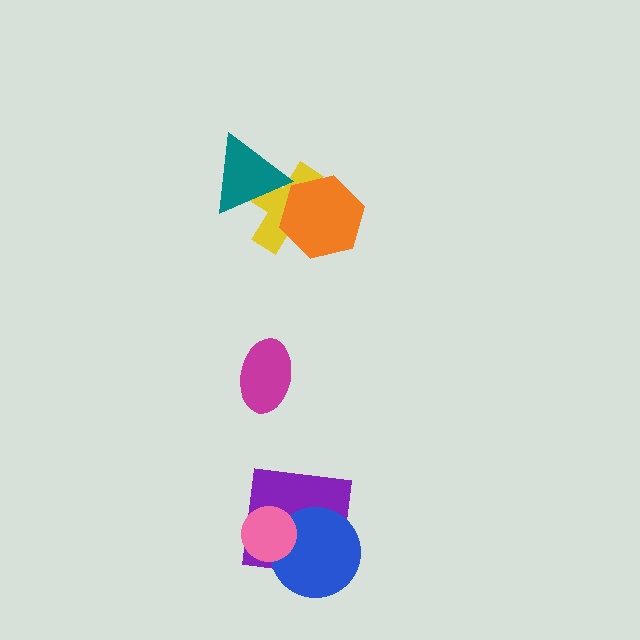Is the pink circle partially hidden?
No, no other shape covers it.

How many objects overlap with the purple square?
2 objects overlap with the purple square.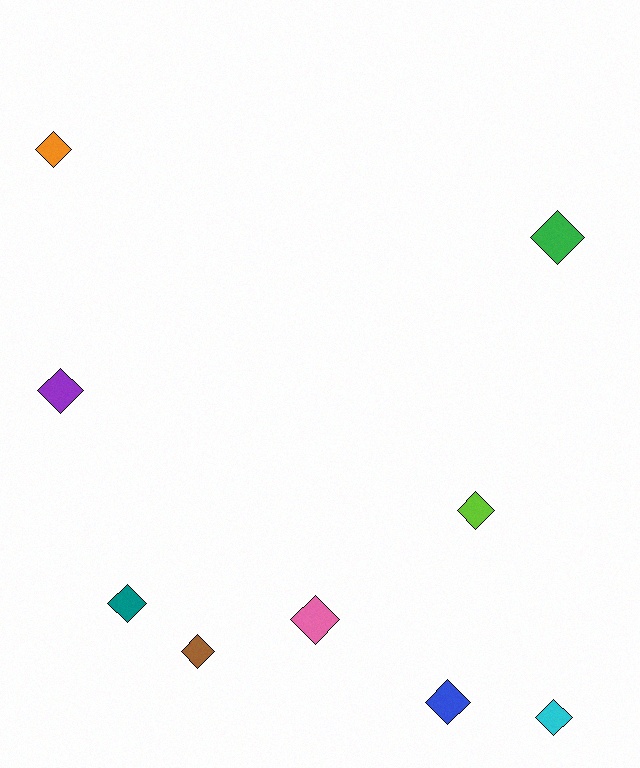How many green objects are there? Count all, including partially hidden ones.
There is 1 green object.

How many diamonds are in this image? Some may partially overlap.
There are 9 diamonds.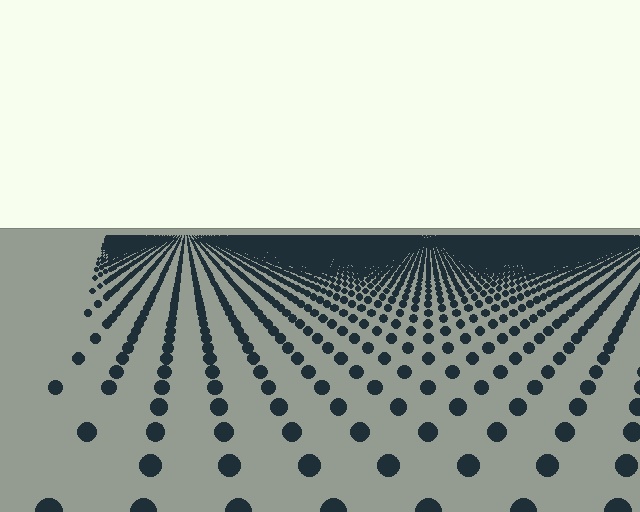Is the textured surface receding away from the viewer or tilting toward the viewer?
The surface is receding away from the viewer. Texture elements get smaller and denser toward the top.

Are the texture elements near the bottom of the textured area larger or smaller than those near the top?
Larger. Near the bottom, elements are closer to the viewer and appear at a bigger on-screen size.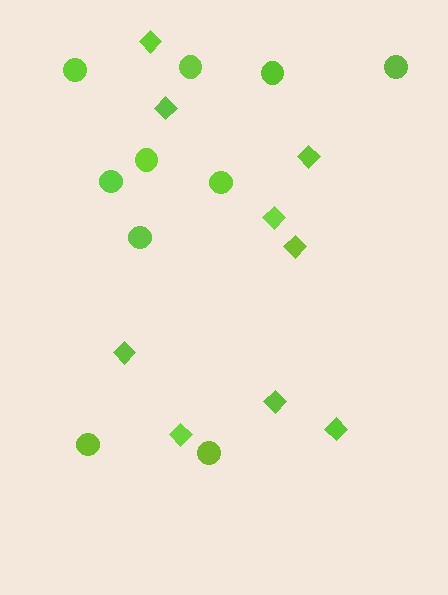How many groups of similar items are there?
There are 2 groups: one group of circles (10) and one group of diamonds (9).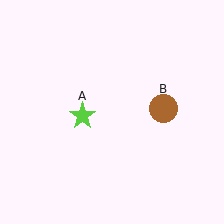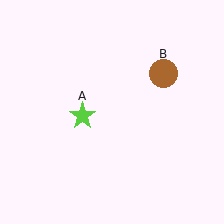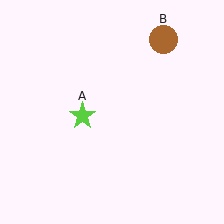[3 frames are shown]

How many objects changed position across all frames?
1 object changed position: brown circle (object B).